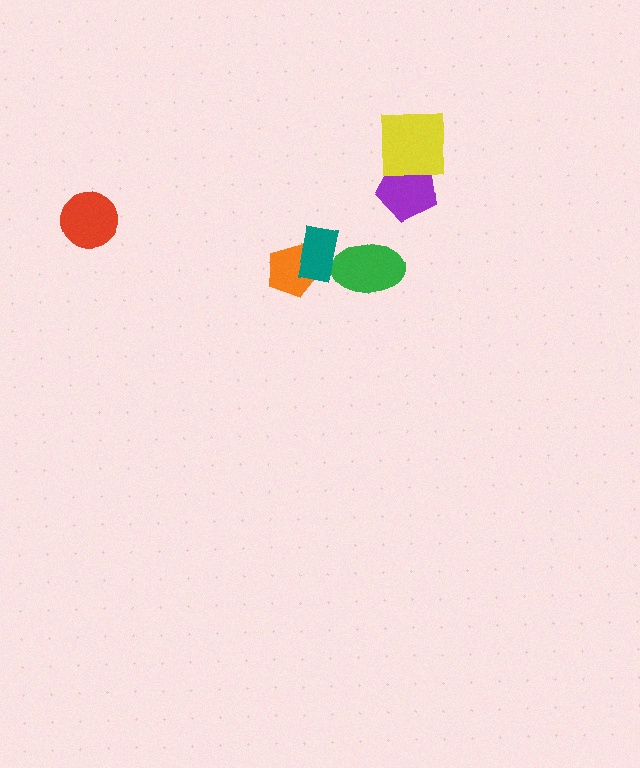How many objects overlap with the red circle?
0 objects overlap with the red circle.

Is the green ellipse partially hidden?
Yes, it is partially covered by another shape.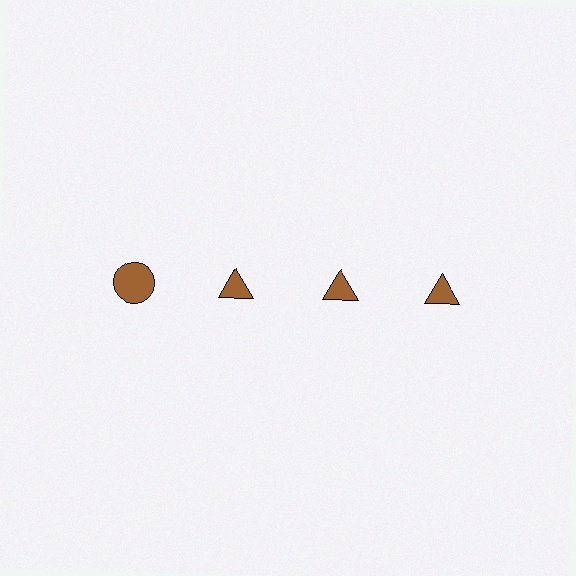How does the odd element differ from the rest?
It has a different shape: circle instead of triangle.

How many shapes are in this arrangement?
There are 4 shapes arranged in a grid pattern.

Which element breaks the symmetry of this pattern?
The brown circle in the top row, leftmost column breaks the symmetry. All other shapes are brown triangles.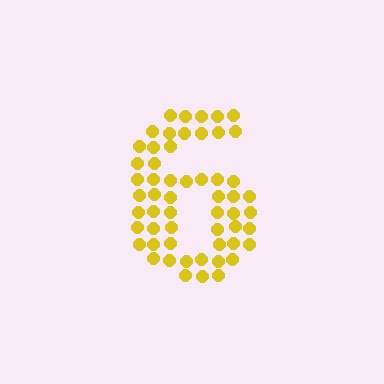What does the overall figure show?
The overall figure shows the digit 6.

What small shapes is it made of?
It is made of small circles.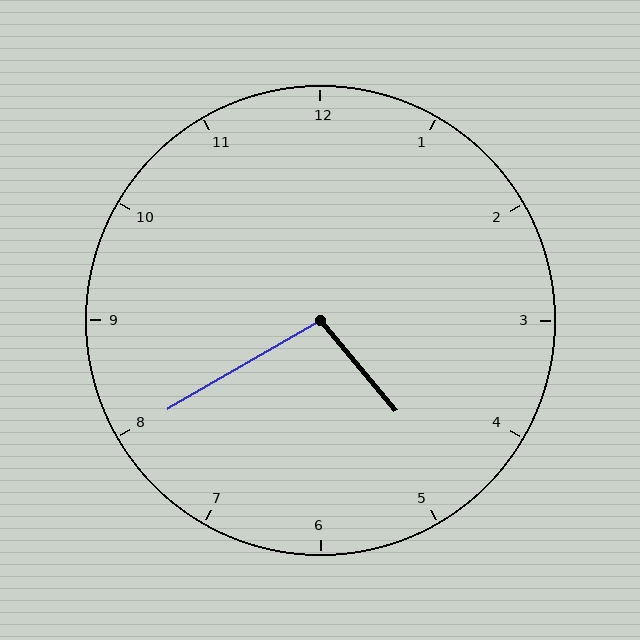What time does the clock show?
4:40.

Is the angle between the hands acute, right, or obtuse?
It is obtuse.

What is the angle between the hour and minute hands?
Approximately 100 degrees.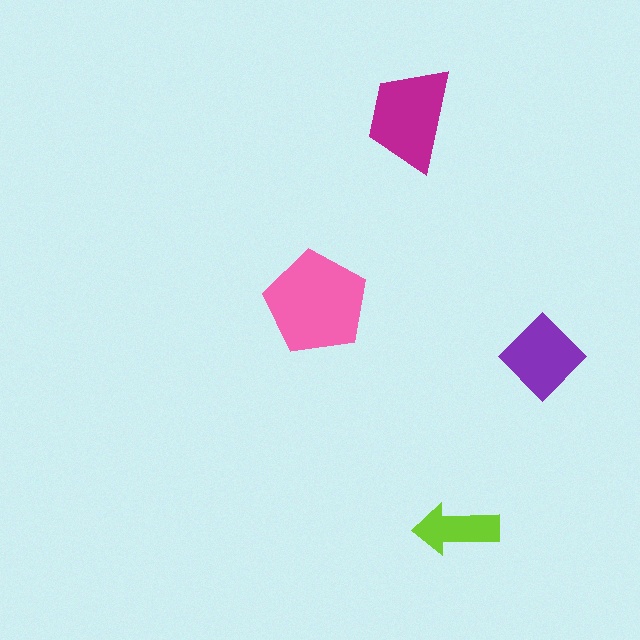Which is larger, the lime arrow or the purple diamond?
The purple diamond.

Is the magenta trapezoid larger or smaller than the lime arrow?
Larger.